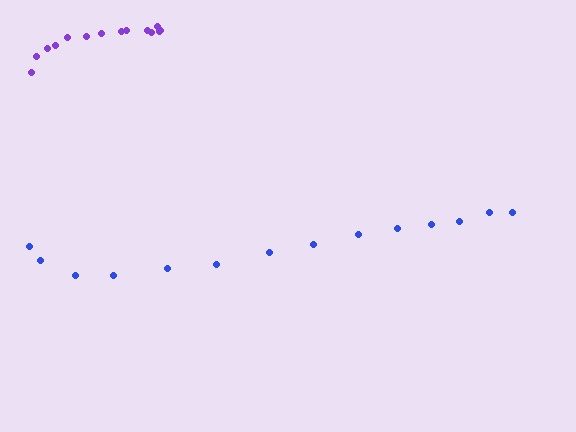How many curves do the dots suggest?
There are 2 distinct paths.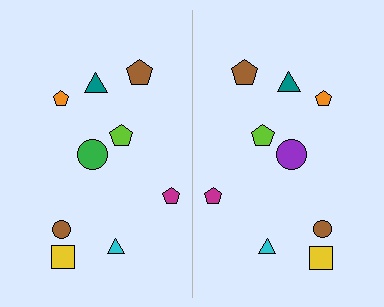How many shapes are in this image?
There are 18 shapes in this image.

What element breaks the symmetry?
The purple circle on the right side breaks the symmetry — its mirror counterpart is green.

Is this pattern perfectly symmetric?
No, the pattern is not perfectly symmetric. The purple circle on the right side breaks the symmetry — its mirror counterpart is green.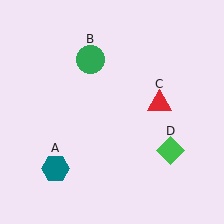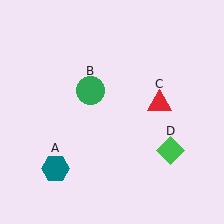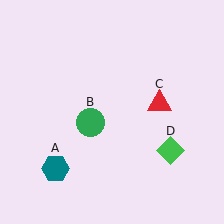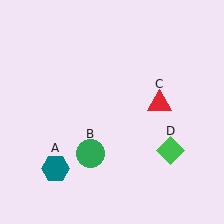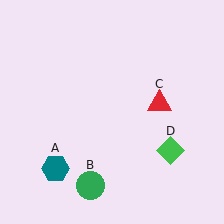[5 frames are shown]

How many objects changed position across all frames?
1 object changed position: green circle (object B).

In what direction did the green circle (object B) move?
The green circle (object B) moved down.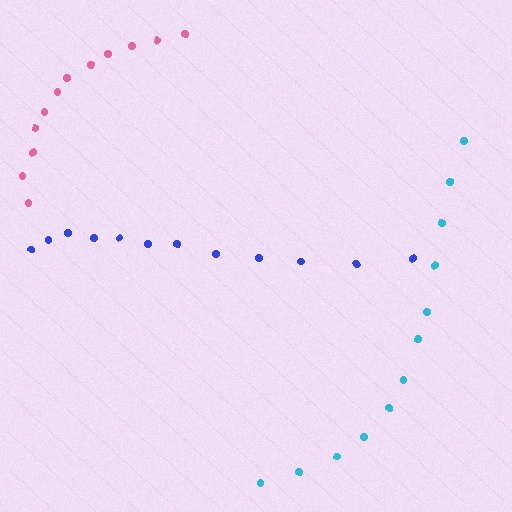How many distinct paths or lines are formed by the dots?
There are 3 distinct paths.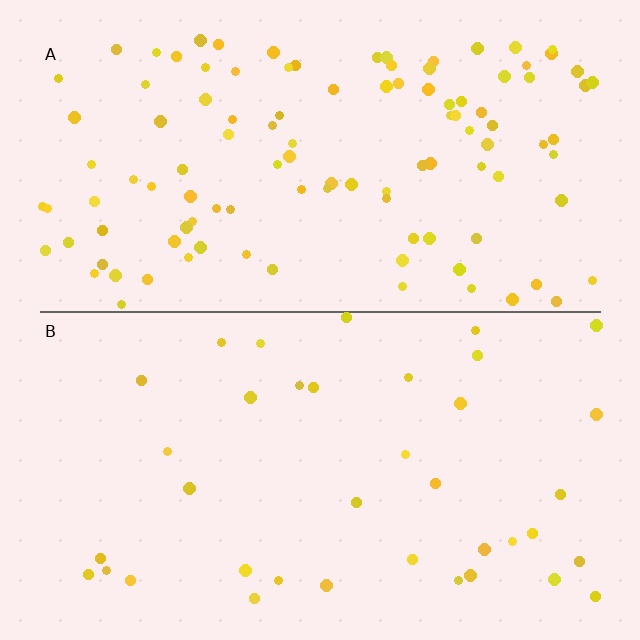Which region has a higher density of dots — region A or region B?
A (the top).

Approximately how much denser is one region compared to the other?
Approximately 3.0× — region A over region B.